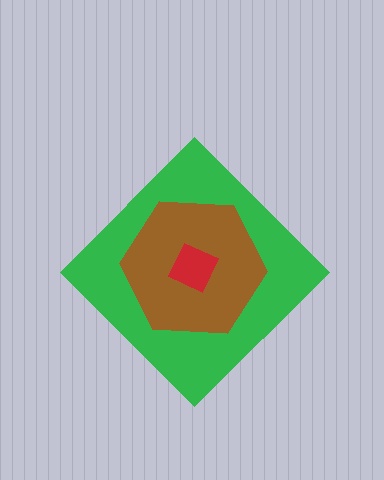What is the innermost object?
The red square.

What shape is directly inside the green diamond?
The brown hexagon.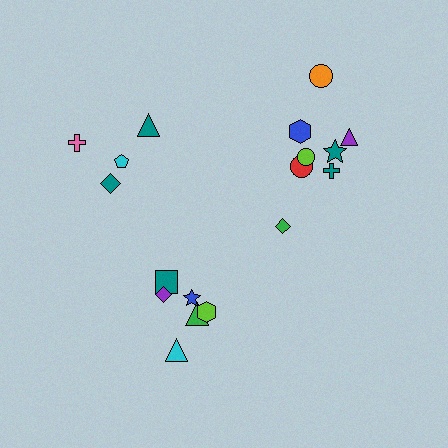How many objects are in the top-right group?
There are 8 objects.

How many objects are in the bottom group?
There are 6 objects.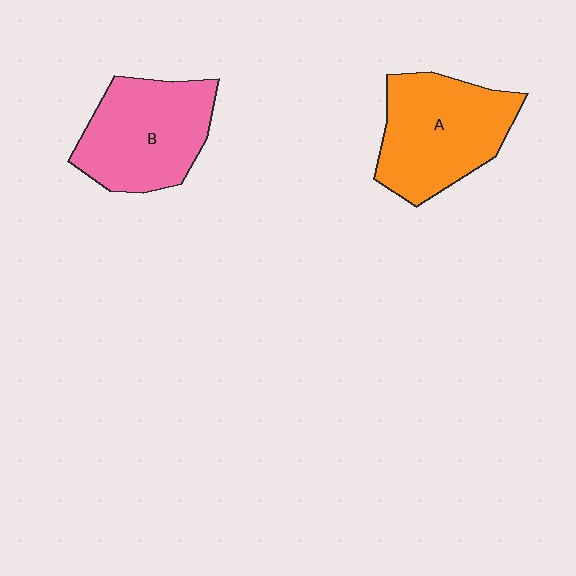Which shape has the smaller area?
Shape B (pink).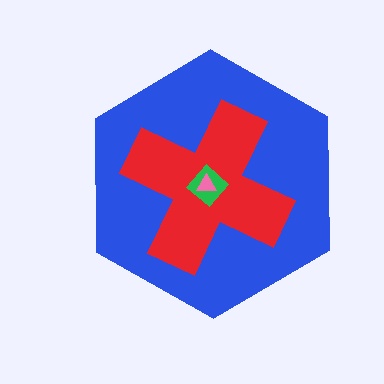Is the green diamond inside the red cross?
Yes.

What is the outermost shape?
The blue hexagon.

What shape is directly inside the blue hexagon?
The red cross.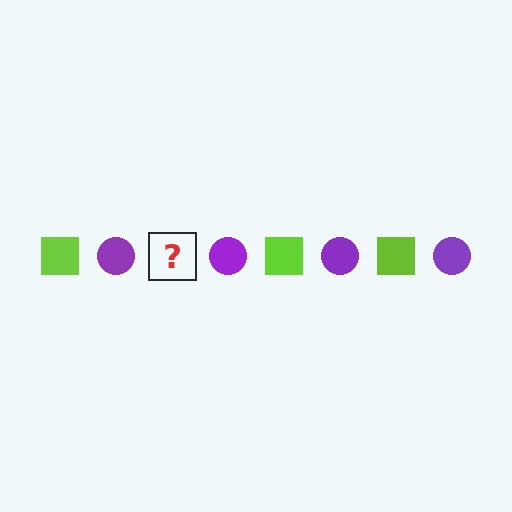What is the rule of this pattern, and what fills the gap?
The rule is that the pattern alternates between lime square and purple circle. The gap should be filled with a lime square.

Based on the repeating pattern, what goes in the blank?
The blank should be a lime square.